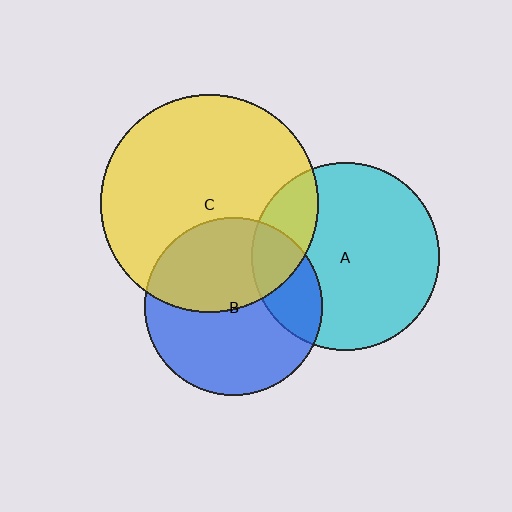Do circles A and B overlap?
Yes.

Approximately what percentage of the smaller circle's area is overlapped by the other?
Approximately 25%.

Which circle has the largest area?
Circle C (yellow).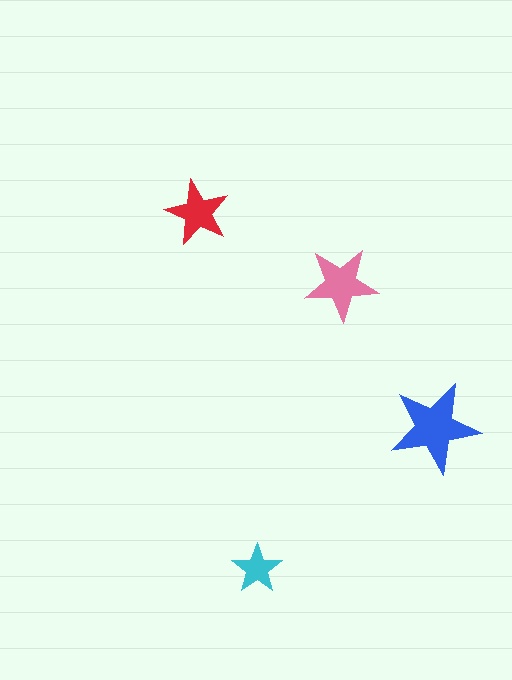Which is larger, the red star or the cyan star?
The red one.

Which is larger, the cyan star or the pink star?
The pink one.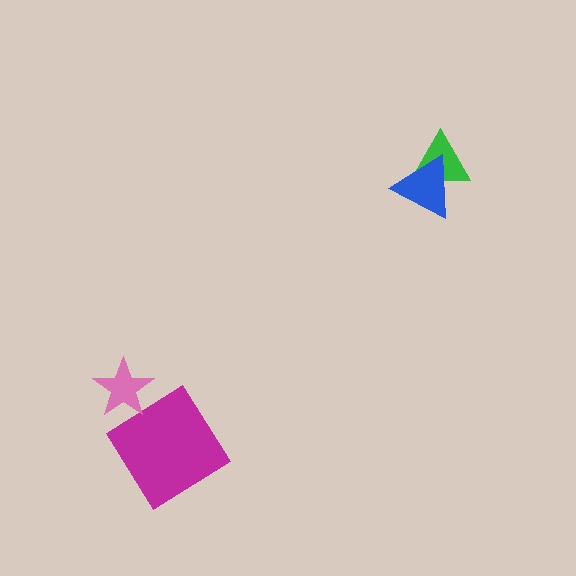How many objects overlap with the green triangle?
1 object overlaps with the green triangle.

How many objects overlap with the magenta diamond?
0 objects overlap with the magenta diamond.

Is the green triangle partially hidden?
Yes, it is partially covered by another shape.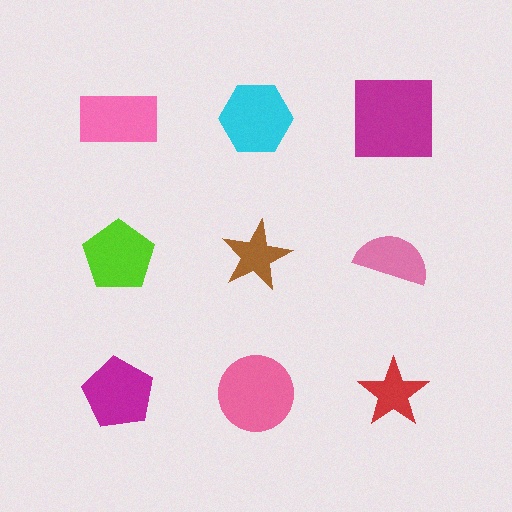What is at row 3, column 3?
A red star.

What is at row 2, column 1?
A lime pentagon.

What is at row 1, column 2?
A cyan hexagon.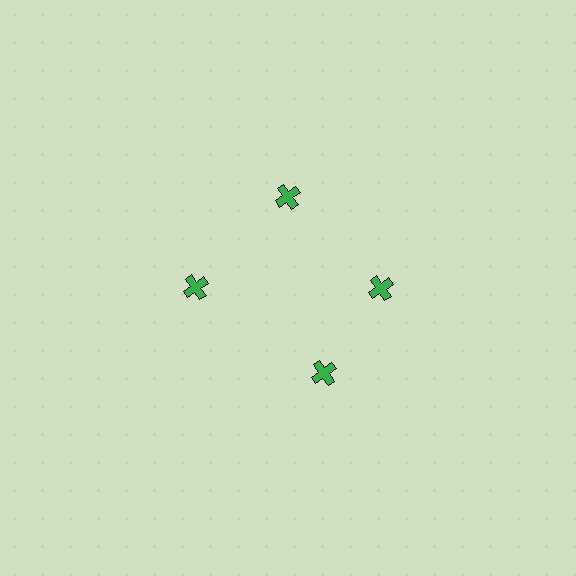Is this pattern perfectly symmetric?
No. The 4 green crosses are arranged in a ring, but one element near the 6 o'clock position is rotated out of alignment along the ring, breaking the 4-fold rotational symmetry.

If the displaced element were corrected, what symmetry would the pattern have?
It would have 4-fold rotational symmetry — the pattern would map onto itself every 90 degrees.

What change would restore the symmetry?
The symmetry would be restored by rotating it back into even spacing with its neighbors so that all 4 crosses sit at equal angles and equal distance from the center.